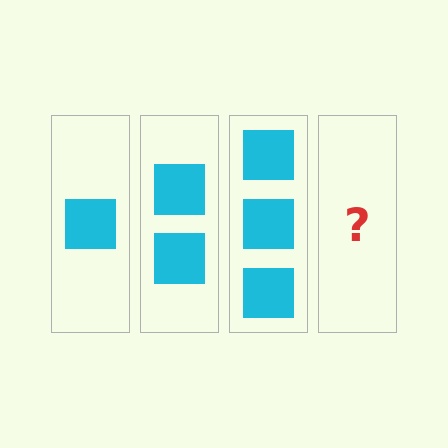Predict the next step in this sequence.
The next step is 4 squares.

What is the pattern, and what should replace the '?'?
The pattern is that each step adds one more square. The '?' should be 4 squares.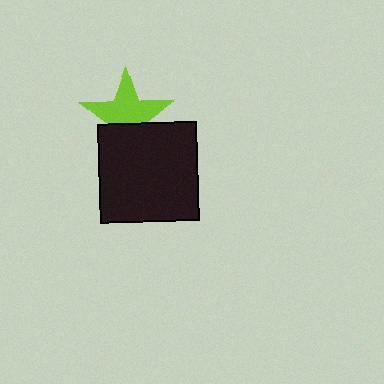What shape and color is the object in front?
The object in front is a black square.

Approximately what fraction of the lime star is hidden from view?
Roughly 36% of the lime star is hidden behind the black square.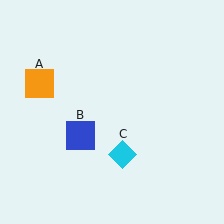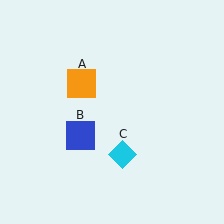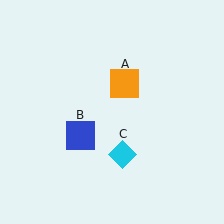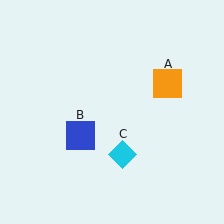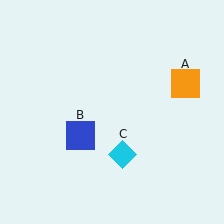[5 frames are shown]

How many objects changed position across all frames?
1 object changed position: orange square (object A).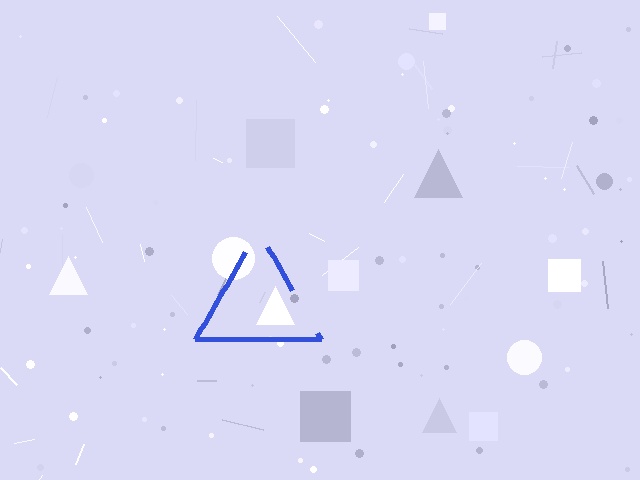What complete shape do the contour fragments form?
The contour fragments form a triangle.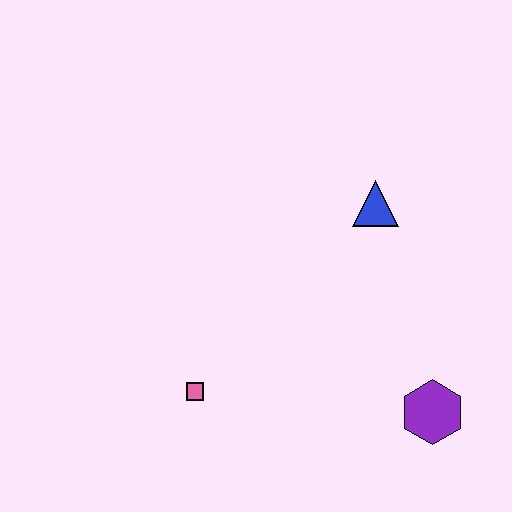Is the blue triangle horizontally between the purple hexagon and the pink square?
Yes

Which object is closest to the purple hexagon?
The blue triangle is closest to the purple hexagon.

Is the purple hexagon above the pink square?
No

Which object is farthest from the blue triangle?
The pink square is farthest from the blue triangle.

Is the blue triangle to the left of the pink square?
No